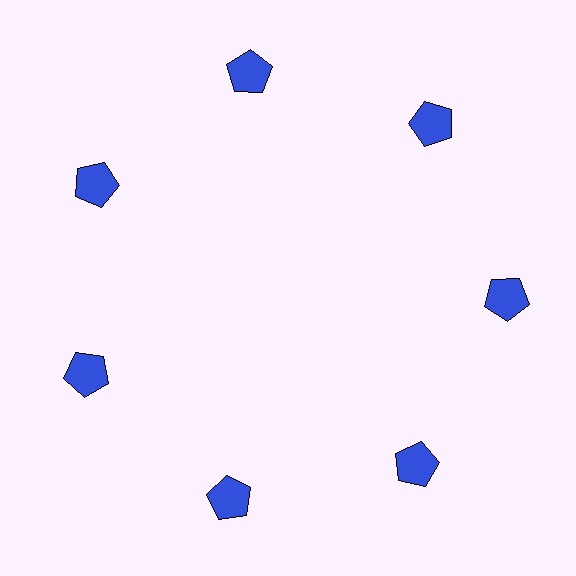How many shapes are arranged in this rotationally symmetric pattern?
There are 7 shapes, arranged in 7 groups of 1.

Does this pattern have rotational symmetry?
Yes, this pattern has 7-fold rotational symmetry. It looks the same after rotating 51 degrees around the center.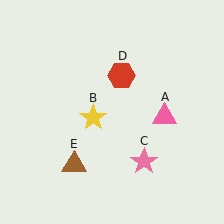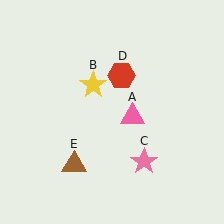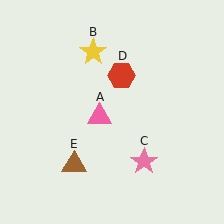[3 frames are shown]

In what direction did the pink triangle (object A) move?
The pink triangle (object A) moved left.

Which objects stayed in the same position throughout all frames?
Pink star (object C) and red hexagon (object D) and brown triangle (object E) remained stationary.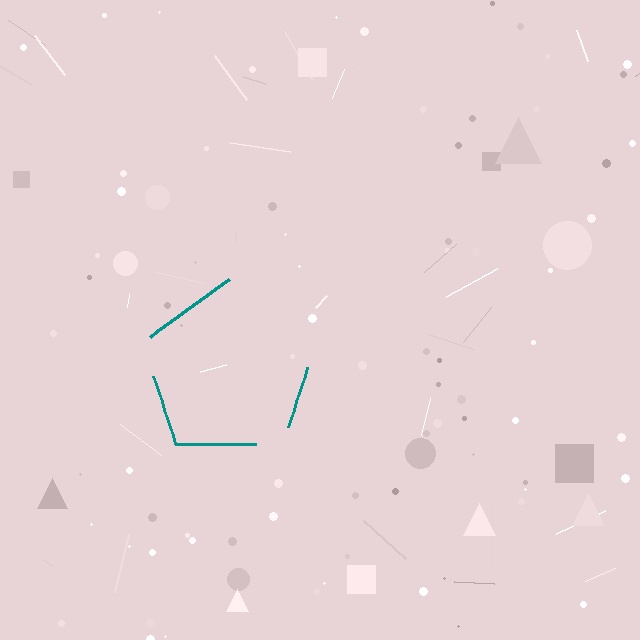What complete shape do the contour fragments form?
The contour fragments form a pentagon.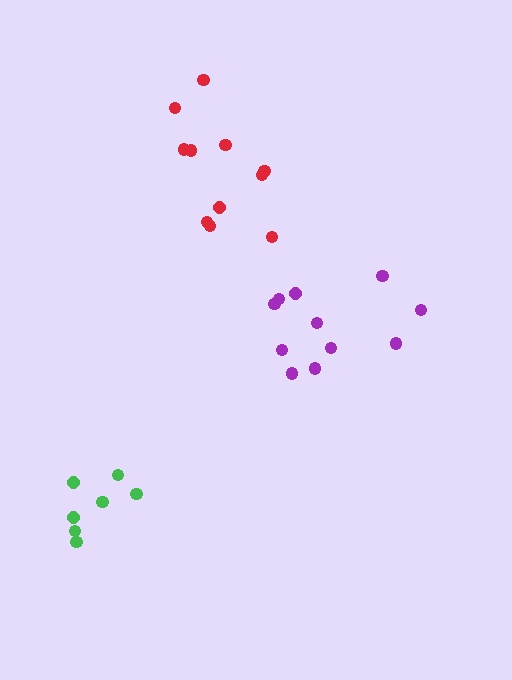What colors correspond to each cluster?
The clusters are colored: red, purple, green.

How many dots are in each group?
Group 1: 11 dots, Group 2: 11 dots, Group 3: 7 dots (29 total).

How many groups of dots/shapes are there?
There are 3 groups.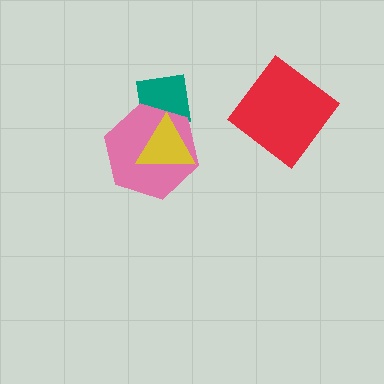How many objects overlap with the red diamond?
0 objects overlap with the red diamond.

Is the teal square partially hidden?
Yes, it is partially covered by another shape.